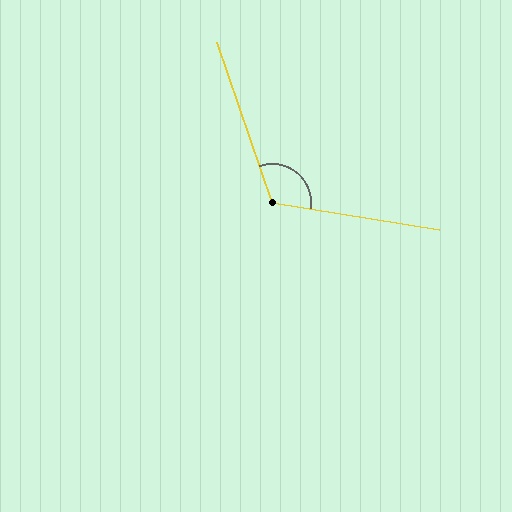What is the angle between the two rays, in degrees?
Approximately 118 degrees.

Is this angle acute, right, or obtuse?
It is obtuse.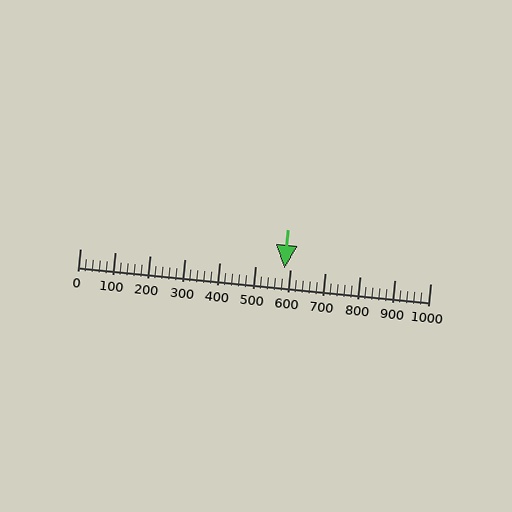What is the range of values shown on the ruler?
The ruler shows values from 0 to 1000.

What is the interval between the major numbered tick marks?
The major tick marks are spaced 100 units apart.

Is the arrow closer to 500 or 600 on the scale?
The arrow is closer to 600.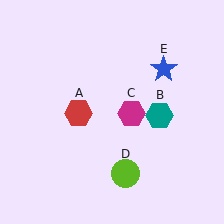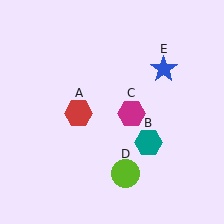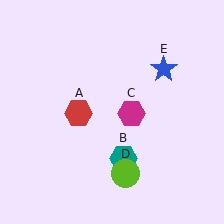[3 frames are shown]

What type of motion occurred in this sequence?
The teal hexagon (object B) rotated clockwise around the center of the scene.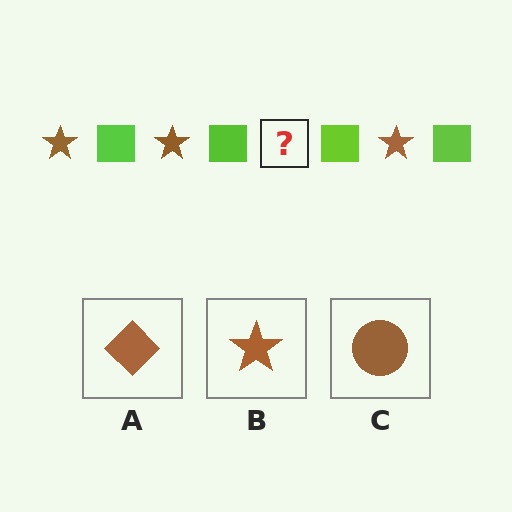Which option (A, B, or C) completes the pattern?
B.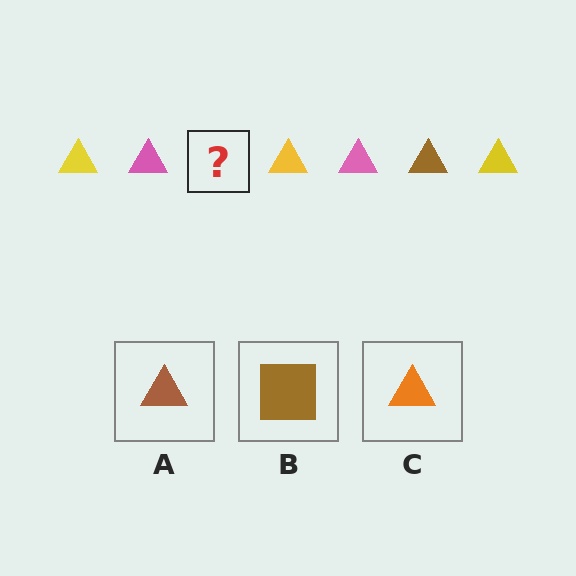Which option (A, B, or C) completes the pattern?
A.